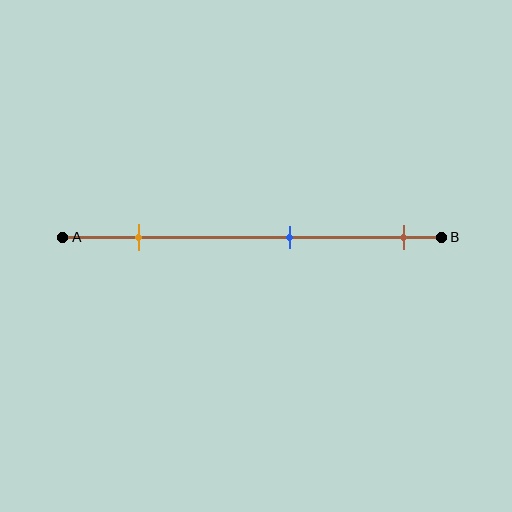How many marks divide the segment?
There are 3 marks dividing the segment.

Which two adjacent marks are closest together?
The blue and brown marks are the closest adjacent pair.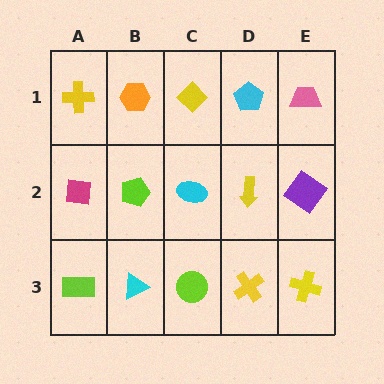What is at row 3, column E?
A yellow cross.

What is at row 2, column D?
A yellow arrow.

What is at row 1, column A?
A yellow cross.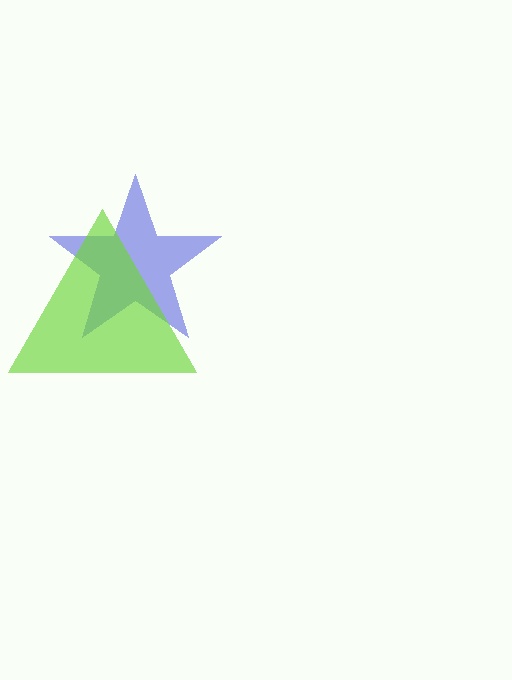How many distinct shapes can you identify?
There are 2 distinct shapes: a blue star, a lime triangle.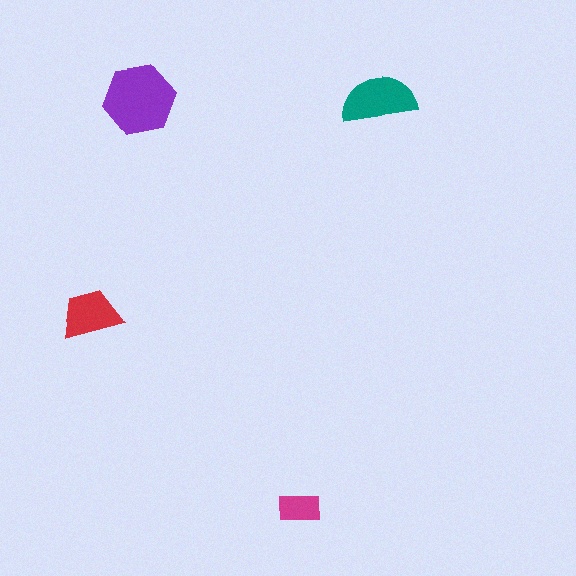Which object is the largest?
The purple hexagon.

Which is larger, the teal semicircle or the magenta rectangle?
The teal semicircle.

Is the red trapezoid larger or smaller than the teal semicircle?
Smaller.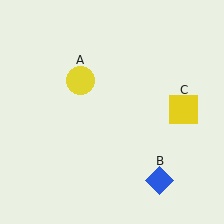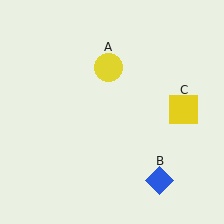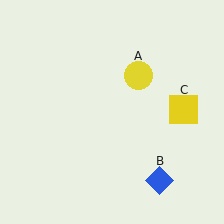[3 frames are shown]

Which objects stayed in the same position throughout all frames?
Blue diamond (object B) and yellow square (object C) remained stationary.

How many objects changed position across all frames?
1 object changed position: yellow circle (object A).